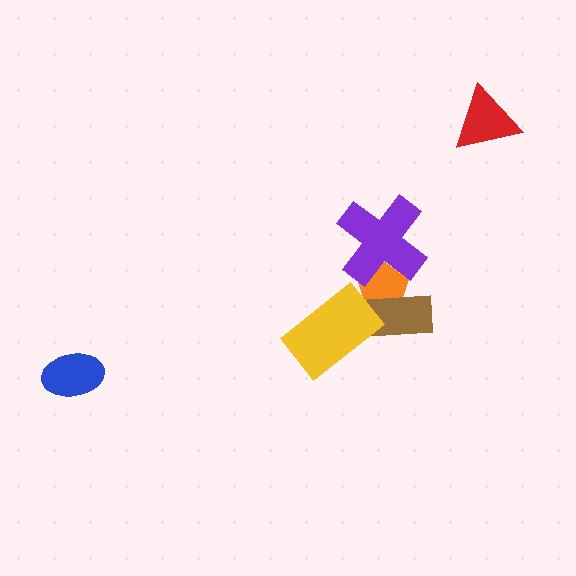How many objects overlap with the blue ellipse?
0 objects overlap with the blue ellipse.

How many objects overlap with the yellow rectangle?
0 objects overlap with the yellow rectangle.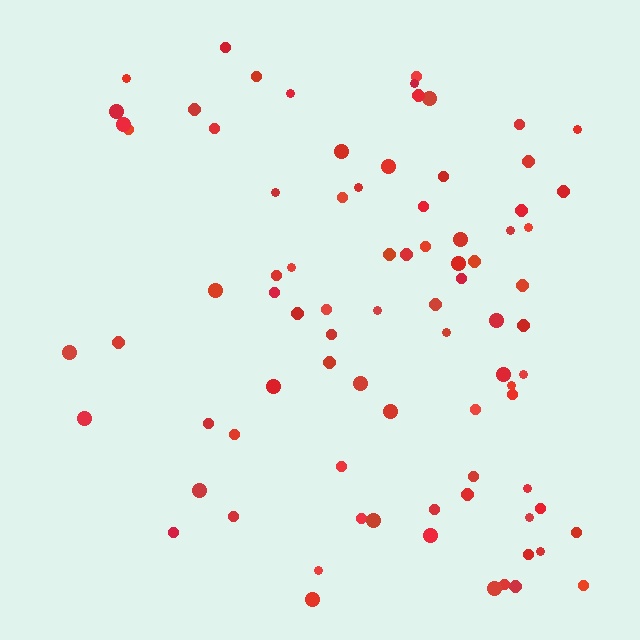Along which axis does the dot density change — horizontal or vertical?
Horizontal.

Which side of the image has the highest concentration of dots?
The right.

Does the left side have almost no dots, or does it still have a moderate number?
Still a moderate number, just noticeably fewer than the right.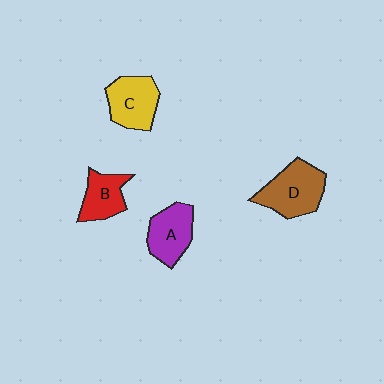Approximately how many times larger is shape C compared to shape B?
Approximately 1.3 times.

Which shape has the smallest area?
Shape B (red).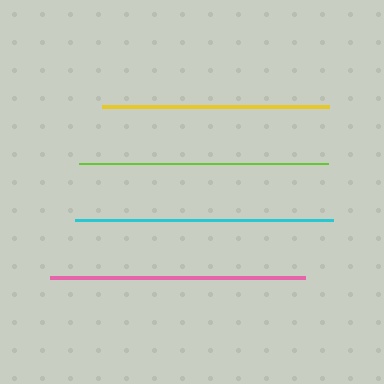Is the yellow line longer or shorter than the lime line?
The lime line is longer than the yellow line.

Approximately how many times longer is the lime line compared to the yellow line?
The lime line is approximately 1.1 times the length of the yellow line.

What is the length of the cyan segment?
The cyan segment is approximately 258 pixels long.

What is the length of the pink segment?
The pink segment is approximately 255 pixels long.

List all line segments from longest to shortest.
From longest to shortest: cyan, pink, lime, yellow.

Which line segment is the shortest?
The yellow line is the shortest at approximately 227 pixels.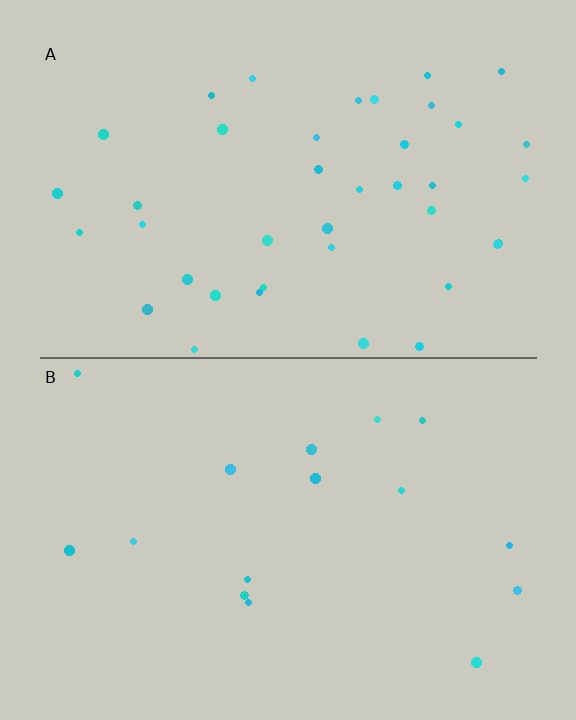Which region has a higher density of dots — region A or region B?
A (the top).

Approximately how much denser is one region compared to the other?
Approximately 2.5× — region A over region B.